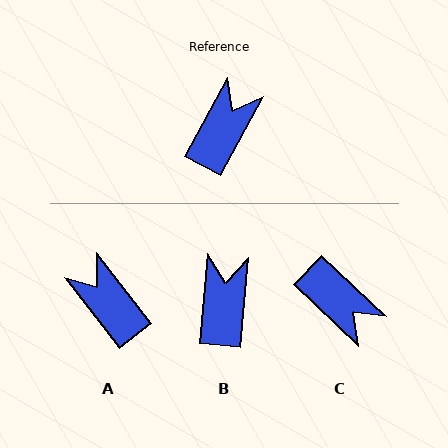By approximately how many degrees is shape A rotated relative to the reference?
Approximately 67 degrees counter-clockwise.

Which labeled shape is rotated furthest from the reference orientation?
C, about 104 degrees away.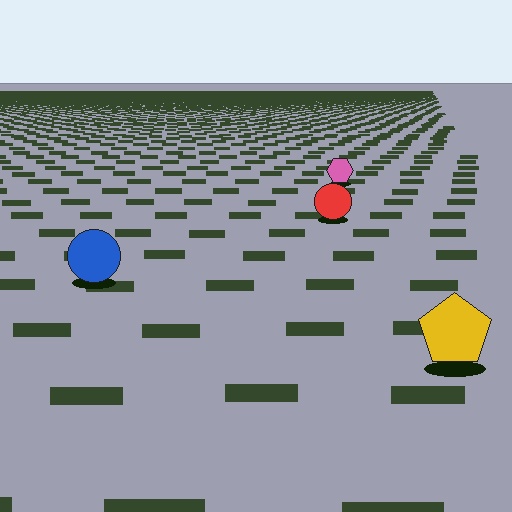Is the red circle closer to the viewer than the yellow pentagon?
No. The yellow pentagon is closer — you can tell from the texture gradient: the ground texture is coarser near it.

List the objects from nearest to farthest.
From nearest to farthest: the yellow pentagon, the blue circle, the red circle, the pink hexagon.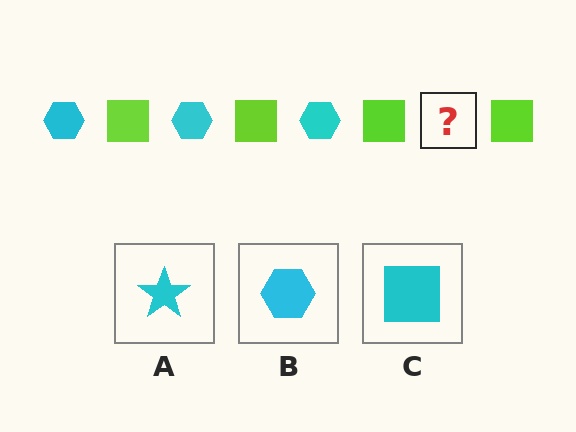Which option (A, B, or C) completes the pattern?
B.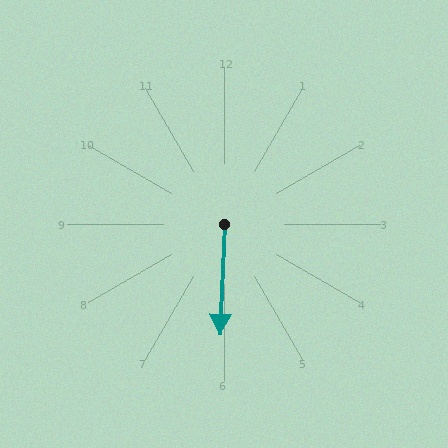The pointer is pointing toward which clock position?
Roughly 6 o'clock.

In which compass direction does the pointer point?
South.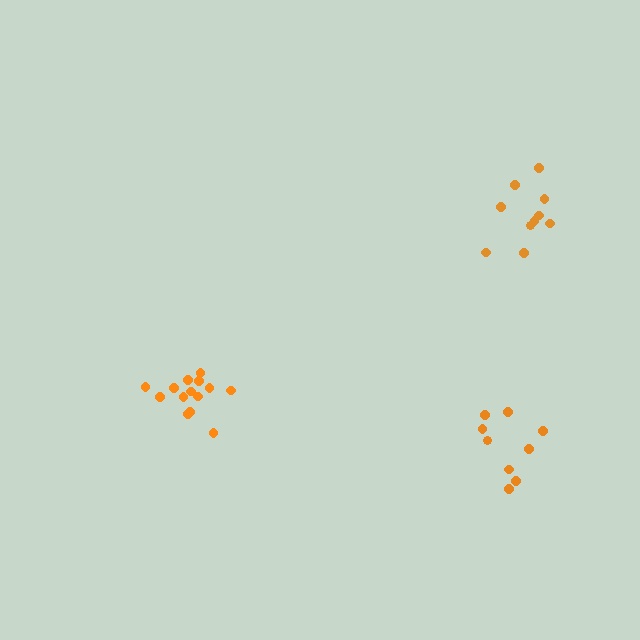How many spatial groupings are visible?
There are 3 spatial groupings.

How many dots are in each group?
Group 1: 14 dots, Group 2: 10 dots, Group 3: 9 dots (33 total).